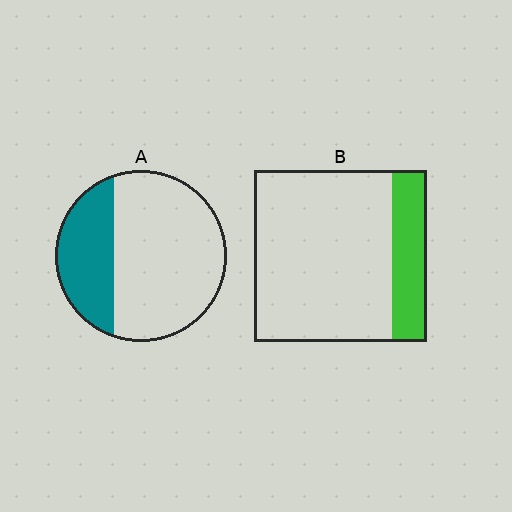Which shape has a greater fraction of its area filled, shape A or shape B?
Shape A.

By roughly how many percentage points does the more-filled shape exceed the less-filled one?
By roughly 10 percentage points (A over B).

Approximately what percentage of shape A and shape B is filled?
A is approximately 30% and B is approximately 20%.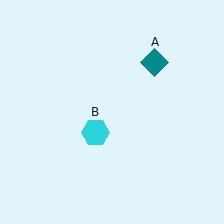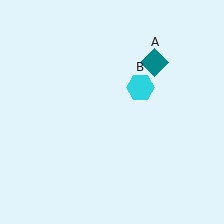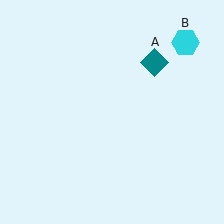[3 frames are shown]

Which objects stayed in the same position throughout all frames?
Teal diamond (object A) remained stationary.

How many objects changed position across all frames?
1 object changed position: cyan hexagon (object B).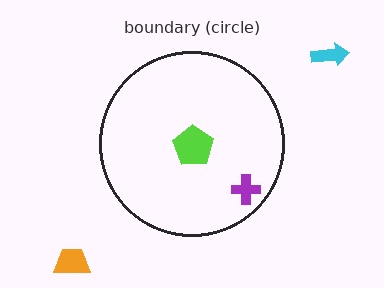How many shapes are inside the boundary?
2 inside, 2 outside.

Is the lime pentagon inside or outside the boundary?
Inside.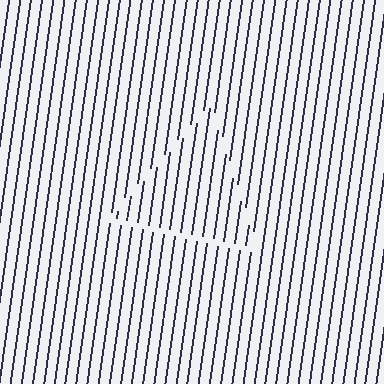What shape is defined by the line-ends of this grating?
An illusory triangle. The interior of the shape contains the same grating, shifted by half a period — the contour is defined by the phase discontinuity where line-ends from the inner and outer gratings abut.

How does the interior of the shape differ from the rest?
The interior of the shape contains the same grating, shifted by half a period — the contour is defined by the phase discontinuity where line-ends from the inner and outer gratings abut.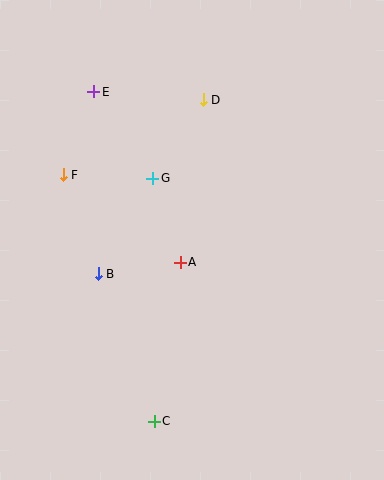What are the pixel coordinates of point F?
Point F is at (63, 175).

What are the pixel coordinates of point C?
Point C is at (154, 421).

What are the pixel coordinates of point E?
Point E is at (94, 92).